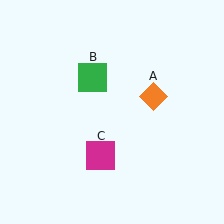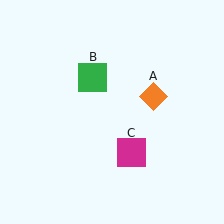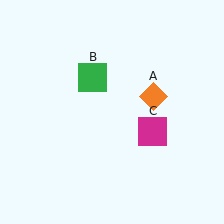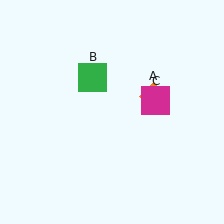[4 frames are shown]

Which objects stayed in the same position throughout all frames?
Orange diamond (object A) and green square (object B) remained stationary.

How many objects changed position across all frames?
1 object changed position: magenta square (object C).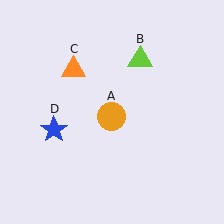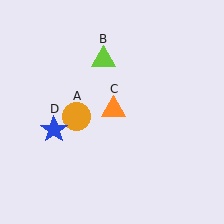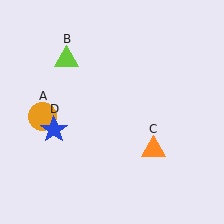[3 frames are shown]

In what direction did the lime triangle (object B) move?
The lime triangle (object B) moved left.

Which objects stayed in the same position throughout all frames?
Blue star (object D) remained stationary.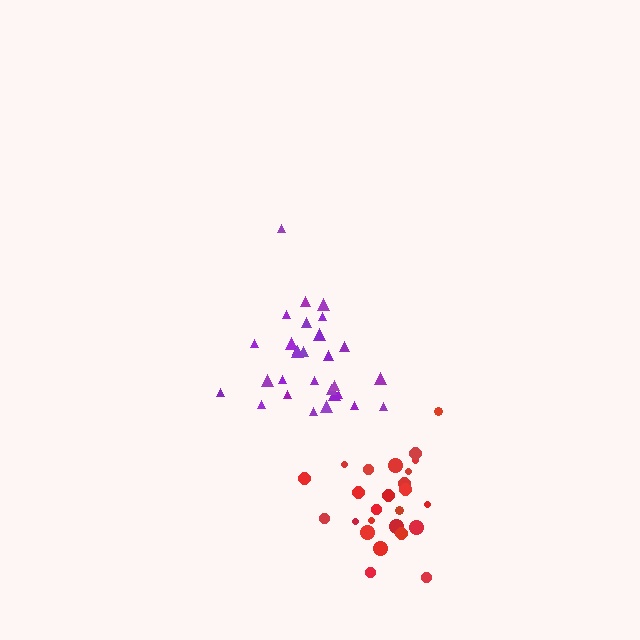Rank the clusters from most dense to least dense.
purple, red.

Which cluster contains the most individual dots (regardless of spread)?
Purple (29).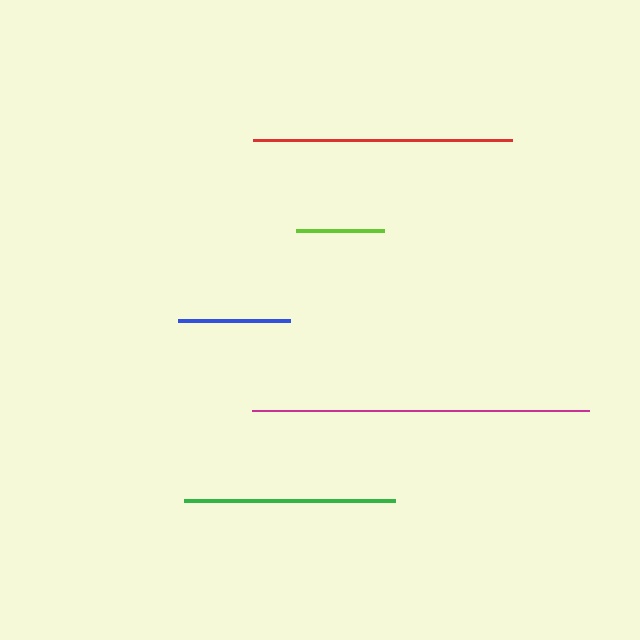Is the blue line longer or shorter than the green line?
The green line is longer than the blue line.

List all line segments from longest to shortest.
From longest to shortest: magenta, red, green, blue, lime.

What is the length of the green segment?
The green segment is approximately 210 pixels long.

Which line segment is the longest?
The magenta line is the longest at approximately 337 pixels.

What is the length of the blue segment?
The blue segment is approximately 111 pixels long.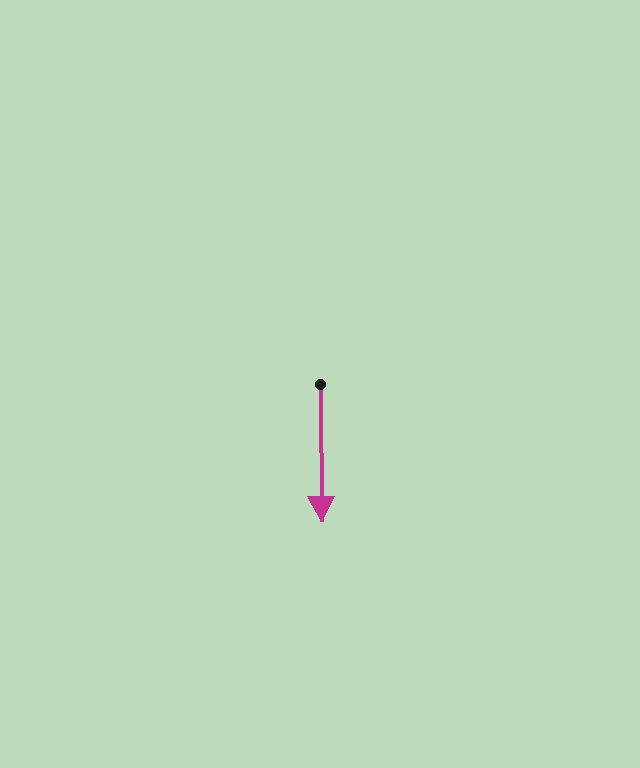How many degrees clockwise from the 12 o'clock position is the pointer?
Approximately 180 degrees.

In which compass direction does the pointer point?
South.